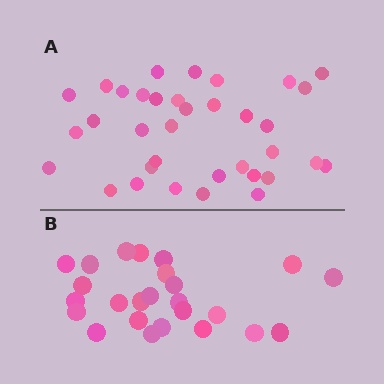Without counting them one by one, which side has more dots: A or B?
Region A (the top region) has more dots.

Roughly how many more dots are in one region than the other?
Region A has roughly 10 or so more dots than region B.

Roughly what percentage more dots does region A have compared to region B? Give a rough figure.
About 40% more.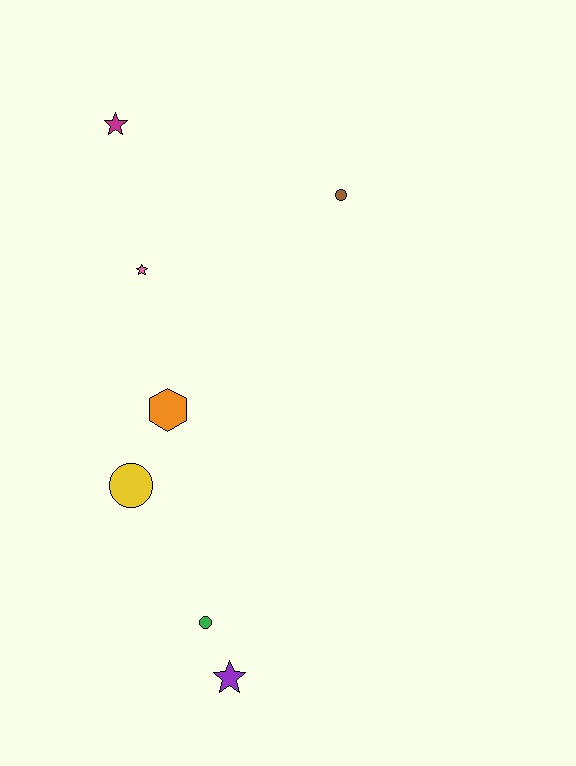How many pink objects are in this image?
There is 1 pink object.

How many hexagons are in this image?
There is 1 hexagon.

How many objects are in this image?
There are 7 objects.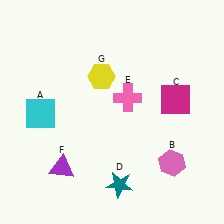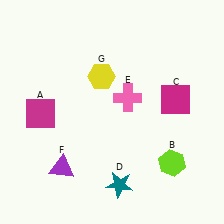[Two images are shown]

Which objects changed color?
A changed from cyan to magenta. B changed from pink to lime.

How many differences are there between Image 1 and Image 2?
There are 2 differences between the two images.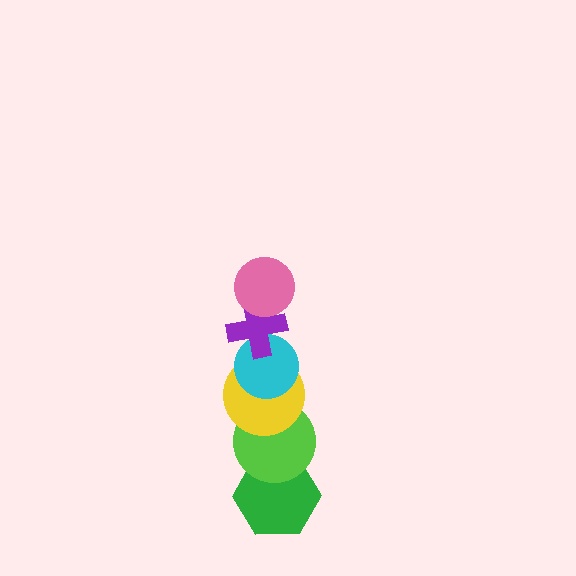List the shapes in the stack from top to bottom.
From top to bottom: the pink circle, the purple cross, the cyan circle, the yellow circle, the lime circle, the green hexagon.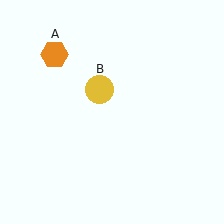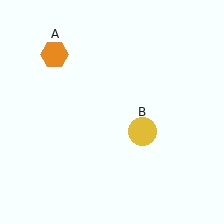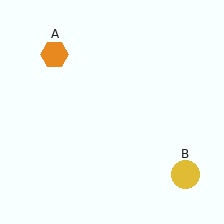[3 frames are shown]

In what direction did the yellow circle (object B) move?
The yellow circle (object B) moved down and to the right.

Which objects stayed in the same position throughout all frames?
Orange hexagon (object A) remained stationary.